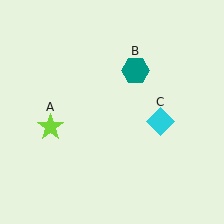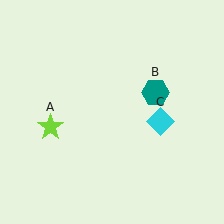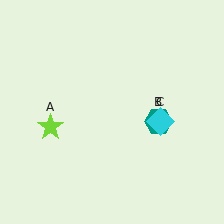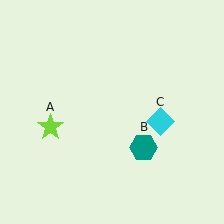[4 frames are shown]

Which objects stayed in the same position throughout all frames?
Lime star (object A) and cyan diamond (object C) remained stationary.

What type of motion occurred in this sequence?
The teal hexagon (object B) rotated clockwise around the center of the scene.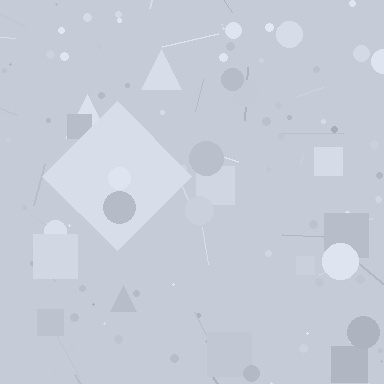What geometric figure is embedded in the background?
A diamond is embedded in the background.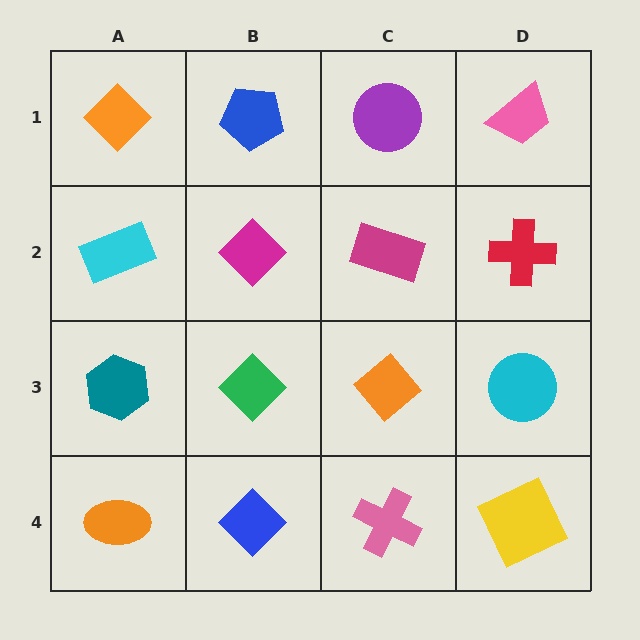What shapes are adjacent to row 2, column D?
A pink trapezoid (row 1, column D), a cyan circle (row 3, column D), a magenta rectangle (row 2, column C).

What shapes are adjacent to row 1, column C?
A magenta rectangle (row 2, column C), a blue pentagon (row 1, column B), a pink trapezoid (row 1, column D).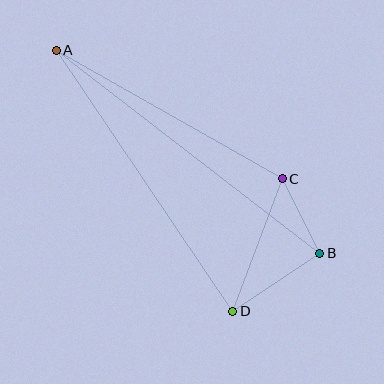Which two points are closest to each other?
Points B and C are closest to each other.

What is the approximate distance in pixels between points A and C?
The distance between A and C is approximately 260 pixels.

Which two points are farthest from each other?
Points A and B are farthest from each other.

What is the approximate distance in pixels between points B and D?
The distance between B and D is approximately 104 pixels.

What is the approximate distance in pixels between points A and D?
The distance between A and D is approximately 315 pixels.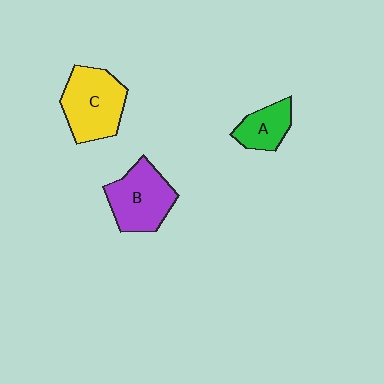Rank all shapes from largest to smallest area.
From largest to smallest: C (yellow), B (purple), A (green).